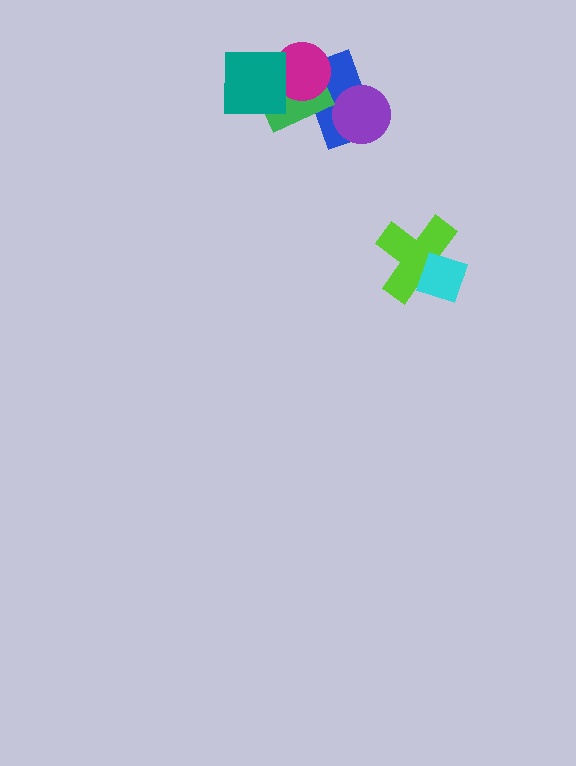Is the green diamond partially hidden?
Yes, it is partially covered by another shape.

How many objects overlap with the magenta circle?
3 objects overlap with the magenta circle.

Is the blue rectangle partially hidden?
Yes, it is partially covered by another shape.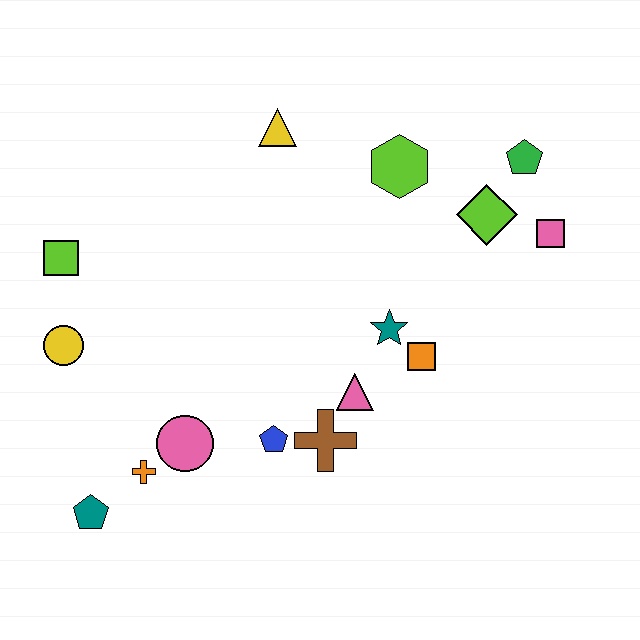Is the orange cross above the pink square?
No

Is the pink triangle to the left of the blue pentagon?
No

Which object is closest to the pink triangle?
The brown cross is closest to the pink triangle.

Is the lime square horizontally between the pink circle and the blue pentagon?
No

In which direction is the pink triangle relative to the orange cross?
The pink triangle is to the right of the orange cross.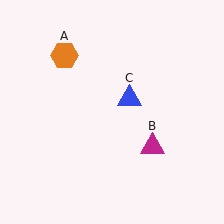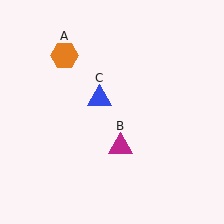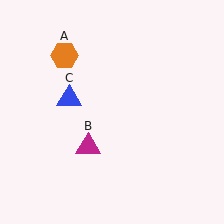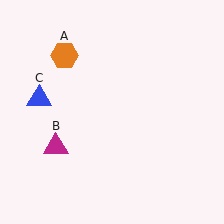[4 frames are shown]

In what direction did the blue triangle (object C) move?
The blue triangle (object C) moved left.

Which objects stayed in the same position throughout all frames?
Orange hexagon (object A) remained stationary.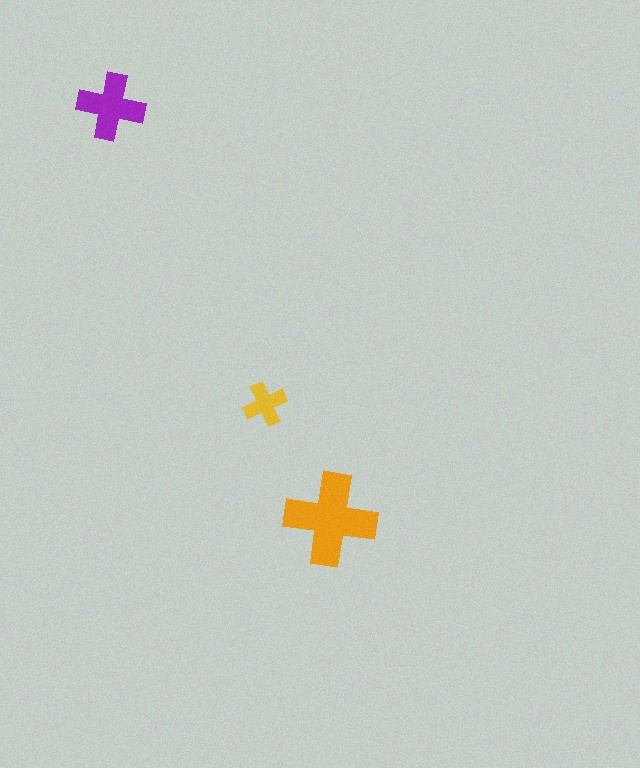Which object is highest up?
The purple cross is topmost.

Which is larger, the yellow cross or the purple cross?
The purple one.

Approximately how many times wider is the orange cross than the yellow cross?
About 2 times wider.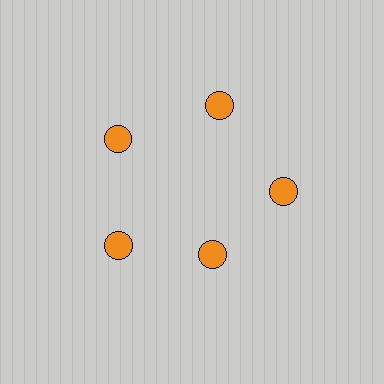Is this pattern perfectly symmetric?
No. The 5 orange circles are arranged in a ring, but one element near the 5 o'clock position is pulled inward toward the center, breaking the 5-fold rotational symmetry.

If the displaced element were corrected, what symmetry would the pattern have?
It would have 5-fold rotational symmetry — the pattern would map onto itself every 72 degrees.